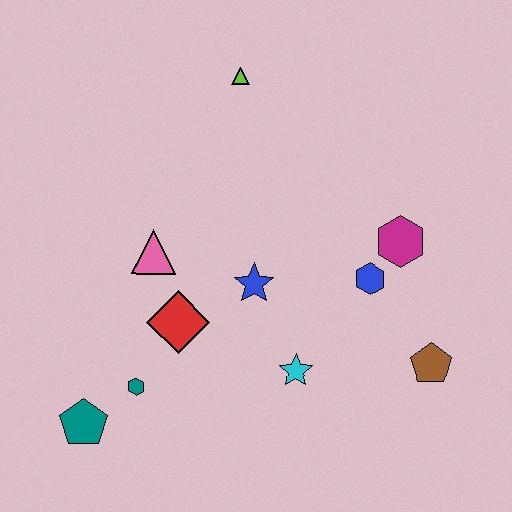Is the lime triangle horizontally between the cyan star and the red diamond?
Yes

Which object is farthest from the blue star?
The teal pentagon is farthest from the blue star.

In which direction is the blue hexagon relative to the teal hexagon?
The blue hexagon is to the right of the teal hexagon.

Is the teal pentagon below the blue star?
Yes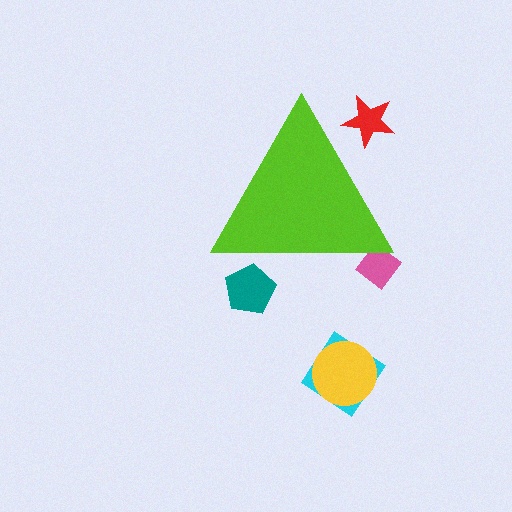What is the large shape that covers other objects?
A lime triangle.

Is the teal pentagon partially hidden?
Yes, the teal pentagon is partially hidden behind the lime triangle.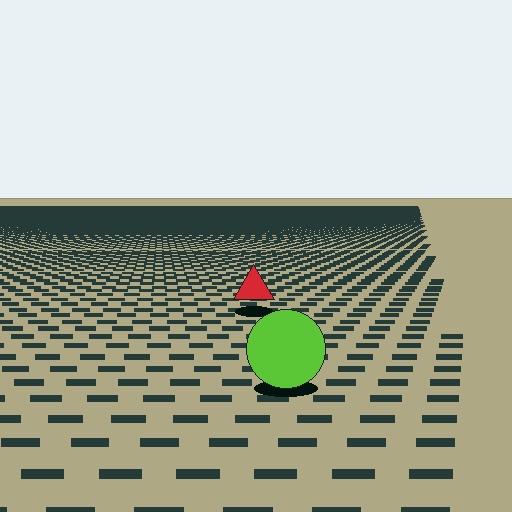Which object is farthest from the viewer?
The red triangle is farthest from the viewer. It appears smaller and the ground texture around it is denser.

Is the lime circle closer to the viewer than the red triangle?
Yes. The lime circle is closer — you can tell from the texture gradient: the ground texture is coarser near it.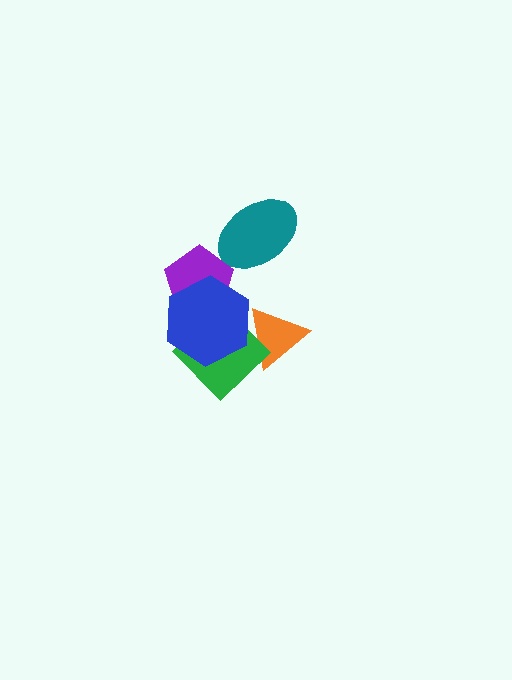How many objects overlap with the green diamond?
3 objects overlap with the green diamond.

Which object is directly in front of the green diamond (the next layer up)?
The purple pentagon is directly in front of the green diamond.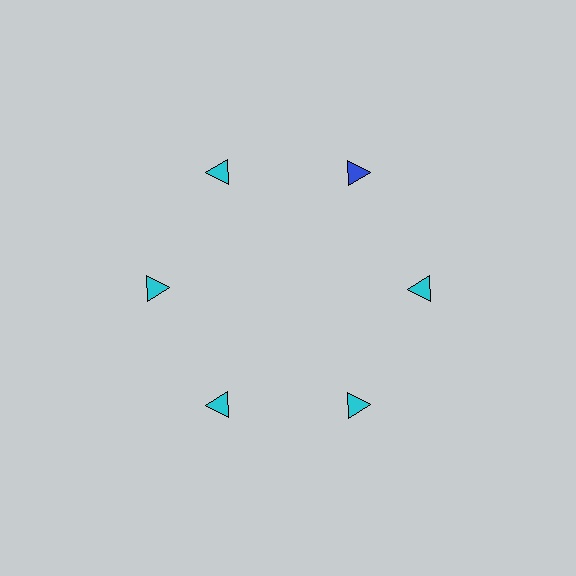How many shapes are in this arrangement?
There are 6 shapes arranged in a ring pattern.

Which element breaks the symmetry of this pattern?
The blue triangle at roughly the 1 o'clock position breaks the symmetry. All other shapes are cyan triangles.